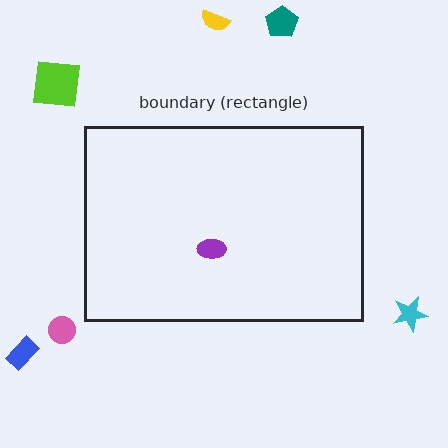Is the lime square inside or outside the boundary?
Outside.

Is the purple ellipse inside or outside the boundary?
Inside.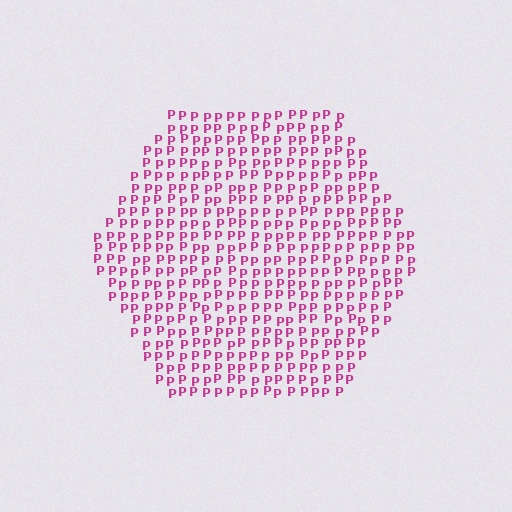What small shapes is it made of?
It is made of small letter P's.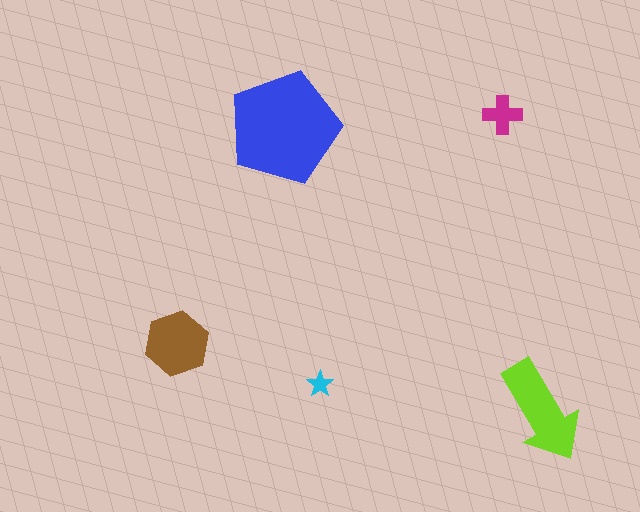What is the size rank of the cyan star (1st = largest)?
5th.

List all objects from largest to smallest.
The blue pentagon, the lime arrow, the brown hexagon, the magenta cross, the cyan star.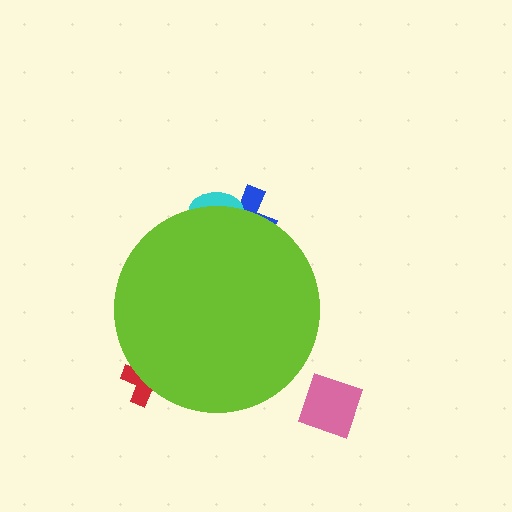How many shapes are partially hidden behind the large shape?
3 shapes are partially hidden.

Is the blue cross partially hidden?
Yes, the blue cross is partially hidden behind the lime circle.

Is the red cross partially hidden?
Yes, the red cross is partially hidden behind the lime circle.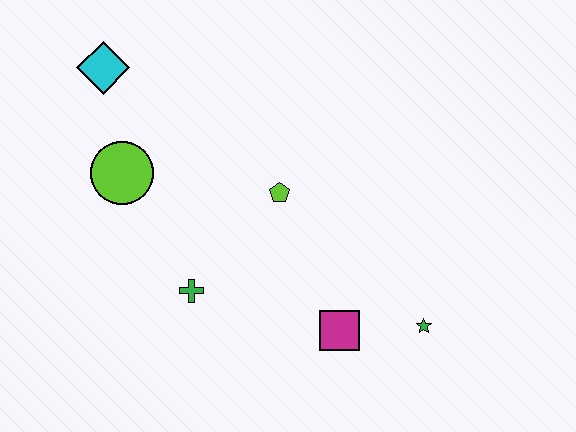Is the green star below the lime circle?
Yes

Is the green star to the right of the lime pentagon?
Yes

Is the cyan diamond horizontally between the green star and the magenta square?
No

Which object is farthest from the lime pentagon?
The cyan diamond is farthest from the lime pentagon.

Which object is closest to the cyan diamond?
The lime circle is closest to the cyan diamond.